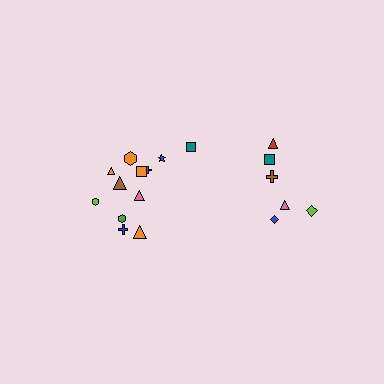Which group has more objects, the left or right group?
The left group.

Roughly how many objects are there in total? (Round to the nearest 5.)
Roughly 20 objects in total.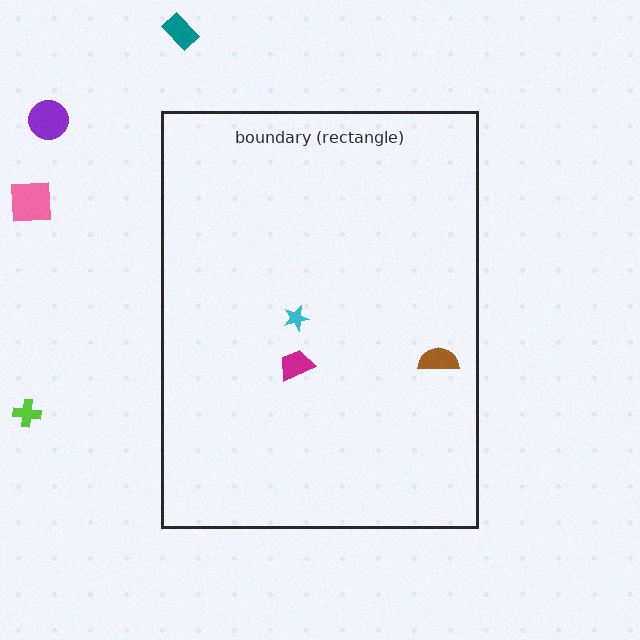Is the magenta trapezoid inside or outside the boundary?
Inside.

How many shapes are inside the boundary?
3 inside, 4 outside.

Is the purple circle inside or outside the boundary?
Outside.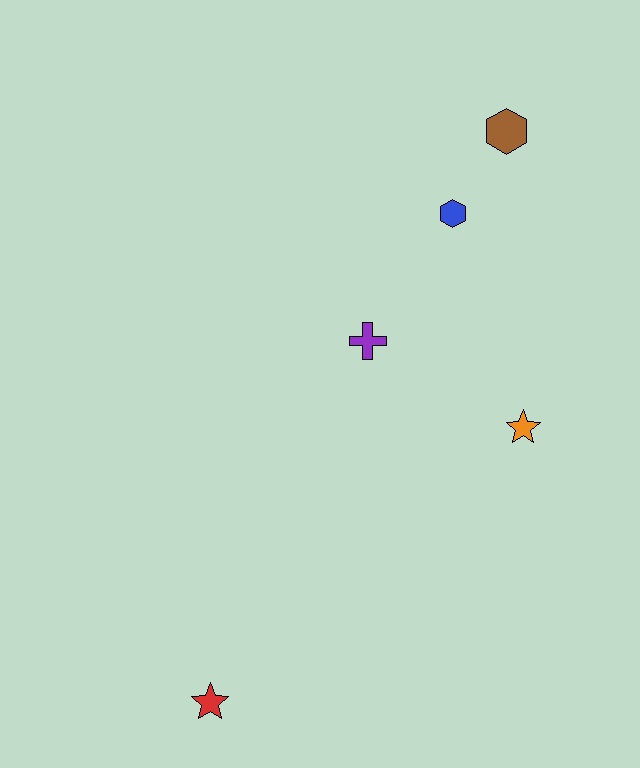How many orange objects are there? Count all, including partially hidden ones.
There is 1 orange object.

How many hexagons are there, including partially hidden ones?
There are 2 hexagons.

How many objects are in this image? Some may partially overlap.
There are 5 objects.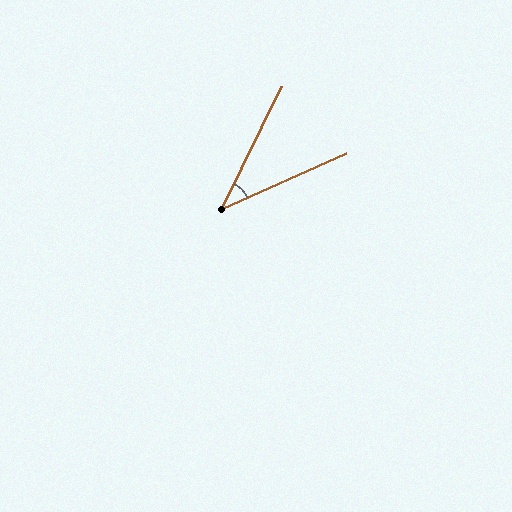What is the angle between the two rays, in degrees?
Approximately 40 degrees.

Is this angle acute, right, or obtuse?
It is acute.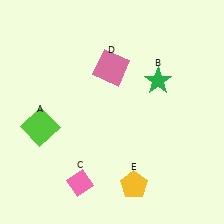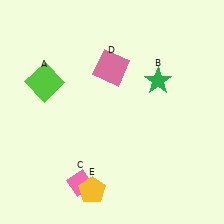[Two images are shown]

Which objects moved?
The objects that moved are: the lime square (A), the yellow pentagon (E).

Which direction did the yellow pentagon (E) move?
The yellow pentagon (E) moved left.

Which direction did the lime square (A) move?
The lime square (A) moved up.